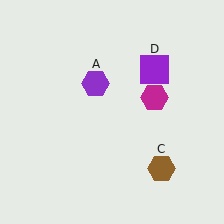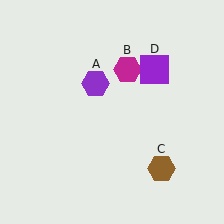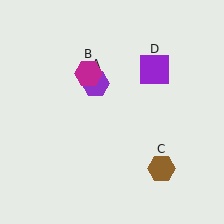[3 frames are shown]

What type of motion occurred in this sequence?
The magenta hexagon (object B) rotated counterclockwise around the center of the scene.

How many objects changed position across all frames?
1 object changed position: magenta hexagon (object B).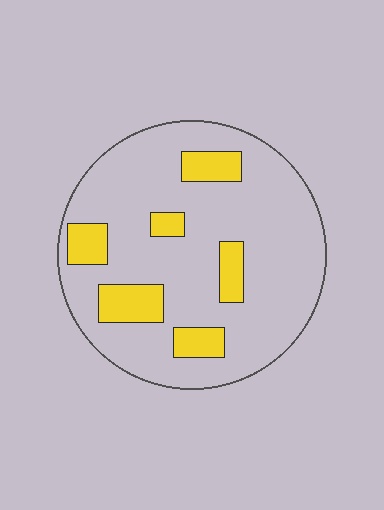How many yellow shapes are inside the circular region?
6.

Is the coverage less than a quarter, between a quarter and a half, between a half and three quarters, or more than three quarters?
Less than a quarter.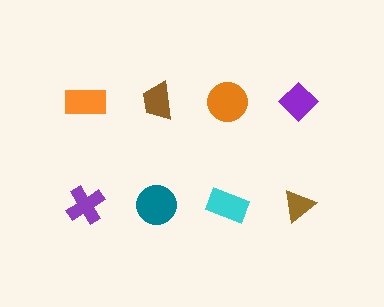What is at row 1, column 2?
A brown trapezoid.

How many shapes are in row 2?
4 shapes.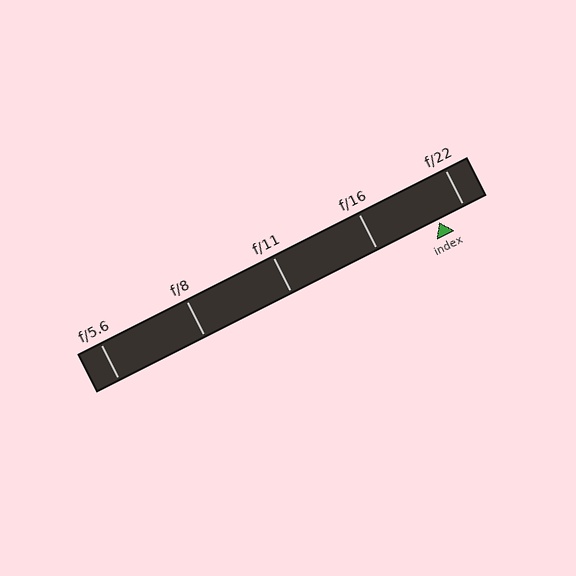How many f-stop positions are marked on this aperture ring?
There are 5 f-stop positions marked.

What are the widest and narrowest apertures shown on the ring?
The widest aperture shown is f/5.6 and the narrowest is f/22.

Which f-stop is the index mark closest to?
The index mark is closest to f/22.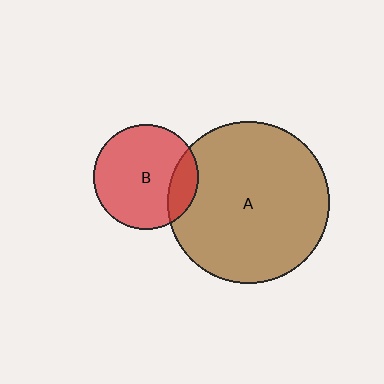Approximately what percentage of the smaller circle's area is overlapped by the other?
Approximately 20%.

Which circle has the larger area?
Circle A (brown).